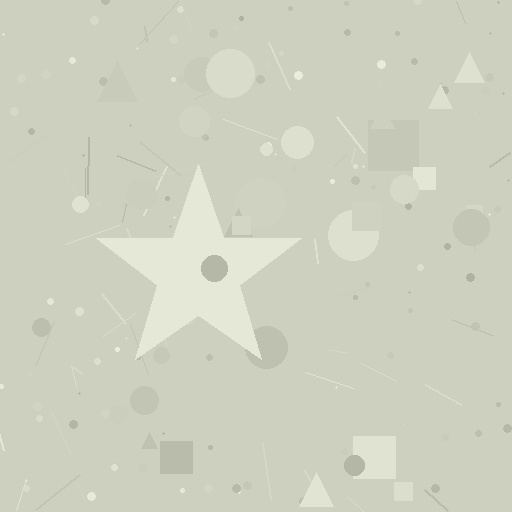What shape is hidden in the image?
A star is hidden in the image.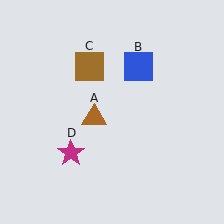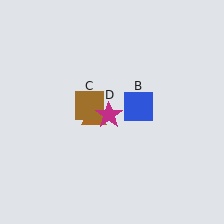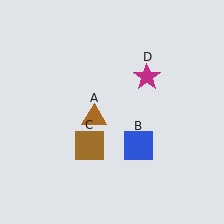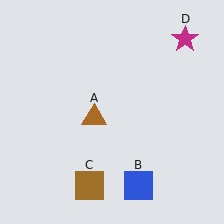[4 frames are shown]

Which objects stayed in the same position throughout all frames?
Brown triangle (object A) remained stationary.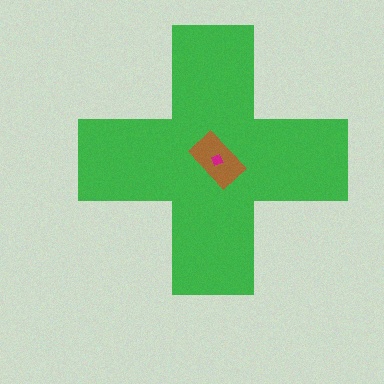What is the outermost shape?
The green cross.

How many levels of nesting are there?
3.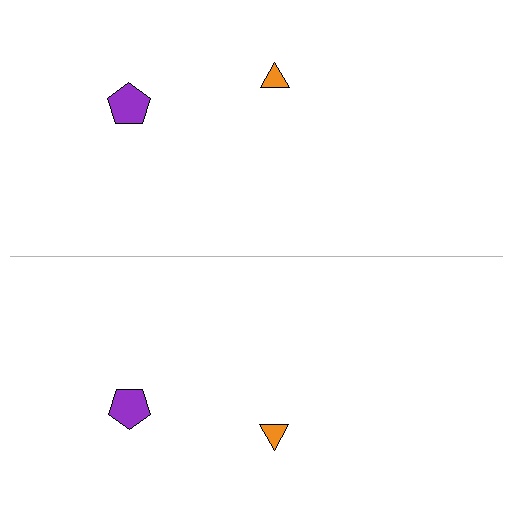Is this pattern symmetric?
Yes, this pattern has bilateral (reflection) symmetry.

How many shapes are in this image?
There are 4 shapes in this image.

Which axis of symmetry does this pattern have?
The pattern has a horizontal axis of symmetry running through the center of the image.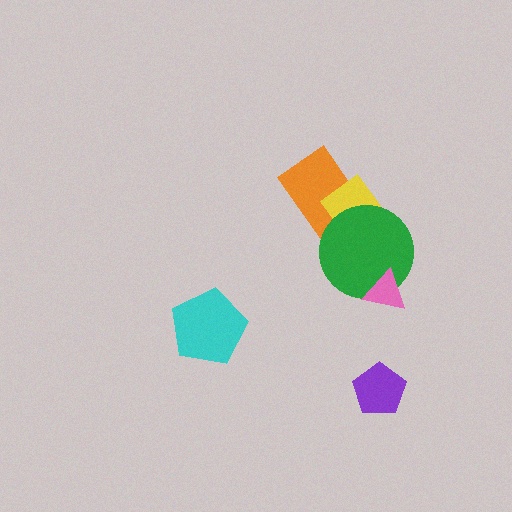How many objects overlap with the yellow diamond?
2 objects overlap with the yellow diamond.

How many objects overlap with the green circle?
3 objects overlap with the green circle.